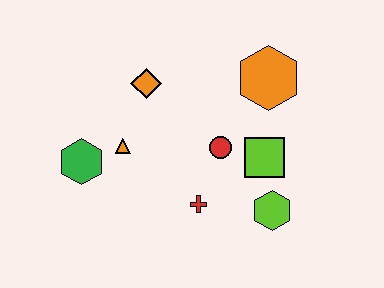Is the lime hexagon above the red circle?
No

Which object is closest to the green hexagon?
The orange triangle is closest to the green hexagon.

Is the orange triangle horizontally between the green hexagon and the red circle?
Yes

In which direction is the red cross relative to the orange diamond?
The red cross is below the orange diamond.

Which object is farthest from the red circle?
The green hexagon is farthest from the red circle.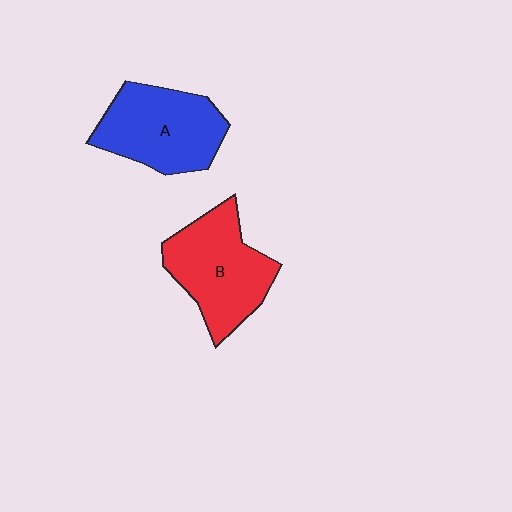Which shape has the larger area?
Shape B (red).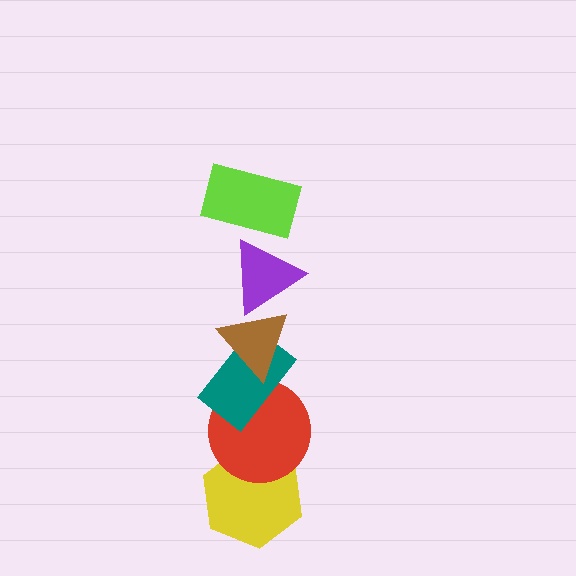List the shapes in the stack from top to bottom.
From top to bottom: the lime rectangle, the purple triangle, the brown triangle, the teal rectangle, the red circle, the yellow hexagon.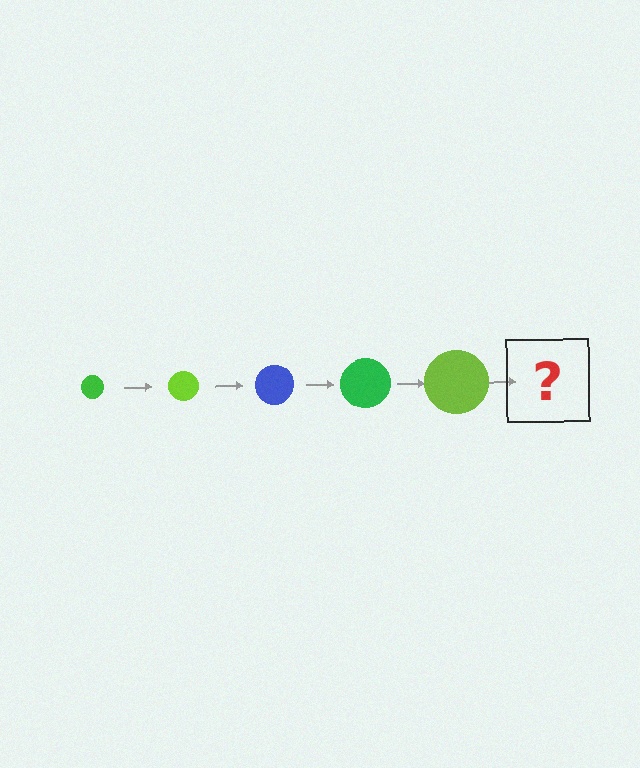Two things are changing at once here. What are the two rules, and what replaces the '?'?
The two rules are that the circle grows larger each step and the color cycles through green, lime, and blue. The '?' should be a blue circle, larger than the previous one.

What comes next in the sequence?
The next element should be a blue circle, larger than the previous one.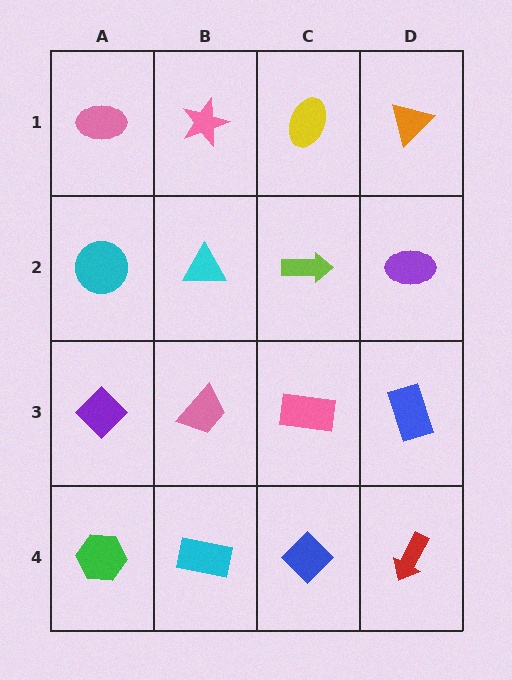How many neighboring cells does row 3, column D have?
3.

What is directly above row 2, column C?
A yellow ellipse.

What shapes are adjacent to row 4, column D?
A blue rectangle (row 3, column D), a blue diamond (row 4, column C).